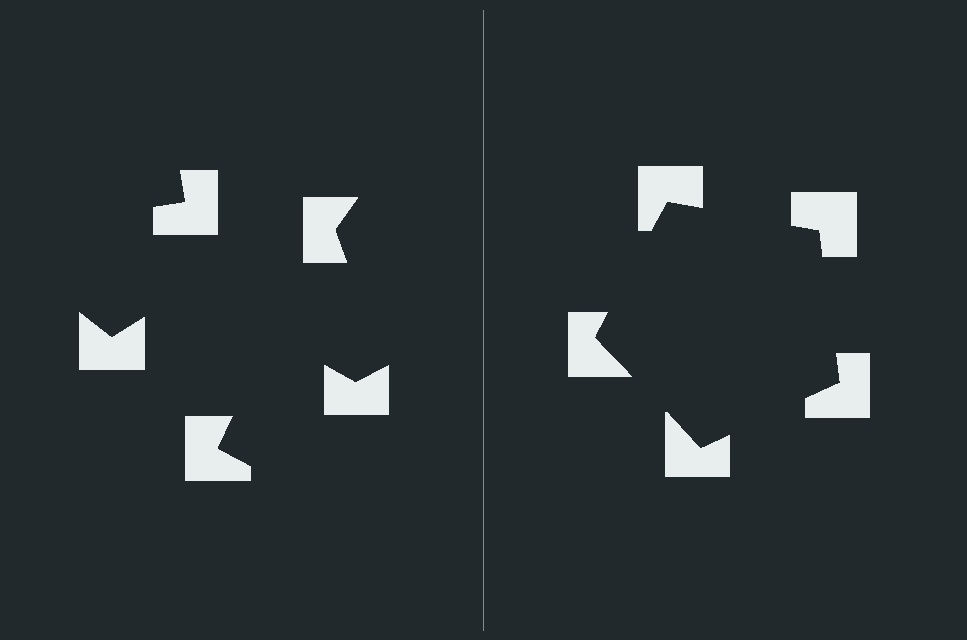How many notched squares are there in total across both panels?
10 — 5 on each side.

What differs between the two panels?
The notched squares are positioned identically on both sides; only the wedge orientations differ. On the right they align to a pentagon; on the left they are misaligned.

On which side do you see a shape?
An illusory pentagon appears on the right side. On the left side the wedge cuts are rotated, so no coherent shape forms.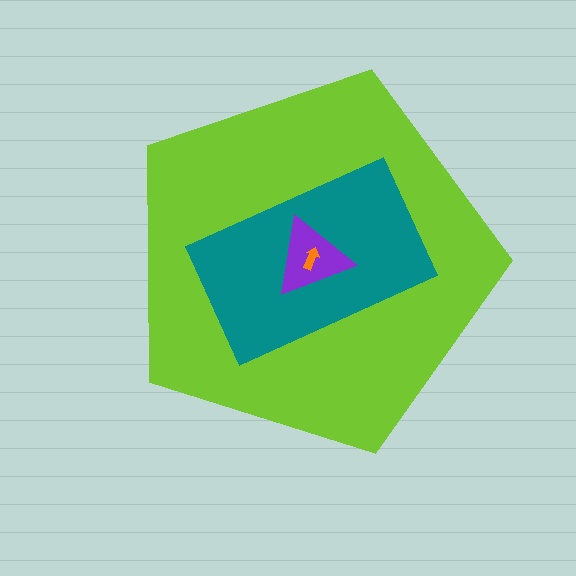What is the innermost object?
The orange arrow.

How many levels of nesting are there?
4.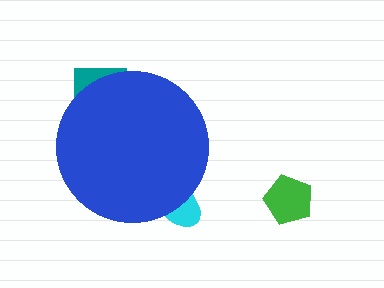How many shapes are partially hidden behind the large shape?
2 shapes are partially hidden.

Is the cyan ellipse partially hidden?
Yes, the cyan ellipse is partially hidden behind the blue circle.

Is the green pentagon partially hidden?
No, the green pentagon is fully visible.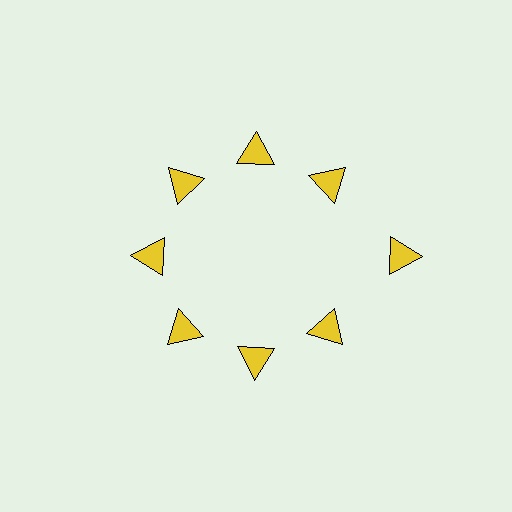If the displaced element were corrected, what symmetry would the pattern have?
It would have 8-fold rotational symmetry — the pattern would map onto itself every 45 degrees.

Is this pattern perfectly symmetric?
No. The 8 yellow triangles are arranged in a ring, but one element near the 3 o'clock position is pushed outward from the center, breaking the 8-fold rotational symmetry.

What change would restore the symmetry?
The symmetry would be restored by moving it inward, back onto the ring so that all 8 triangles sit at equal angles and equal distance from the center.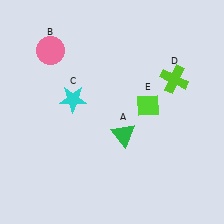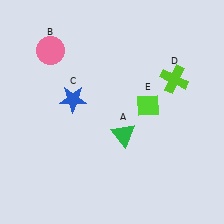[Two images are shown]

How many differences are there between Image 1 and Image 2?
There is 1 difference between the two images.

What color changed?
The star (C) changed from cyan in Image 1 to blue in Image 2.